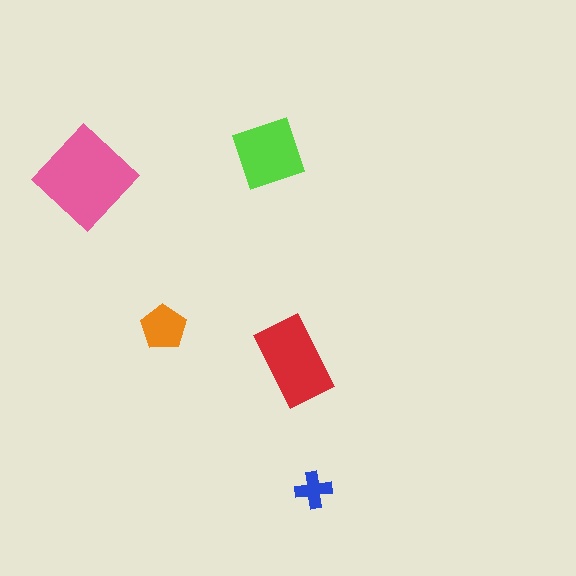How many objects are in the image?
There are 5 objects in the image.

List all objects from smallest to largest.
The blue cross, the orange pentagon, the lime square, the red rectangle, the pink diamond.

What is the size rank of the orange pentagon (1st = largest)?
4th.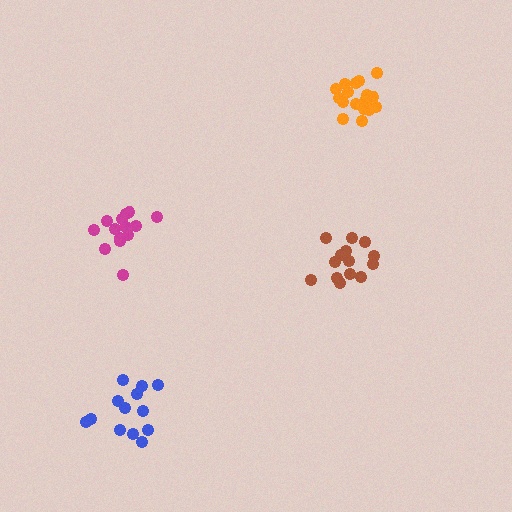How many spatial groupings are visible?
There are 4 spatial groupings.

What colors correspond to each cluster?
The clusters are colored: brown, magenta, blue, orange.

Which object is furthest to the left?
The magenta cluster is leftmost.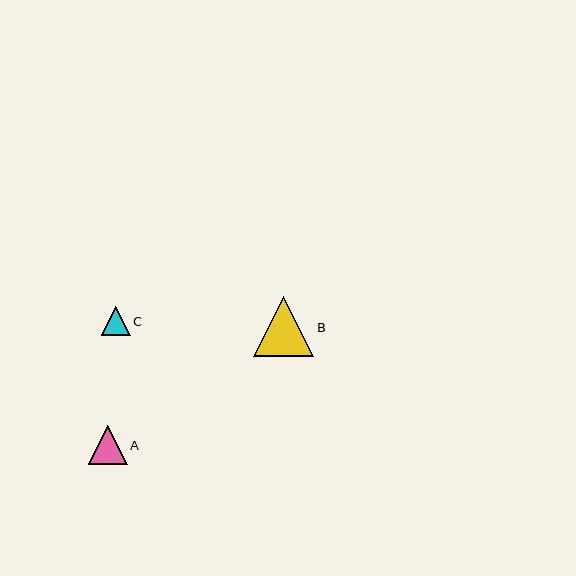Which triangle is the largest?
Triangle B is the largest with a size of approximately 60 pixels.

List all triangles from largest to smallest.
From largest to smallest: B, A, C.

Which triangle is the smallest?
Triangle C is the smallest with a size of approximately 29 pixels.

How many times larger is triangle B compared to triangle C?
Triangle B is approximately 2.1 times the size of triangle C.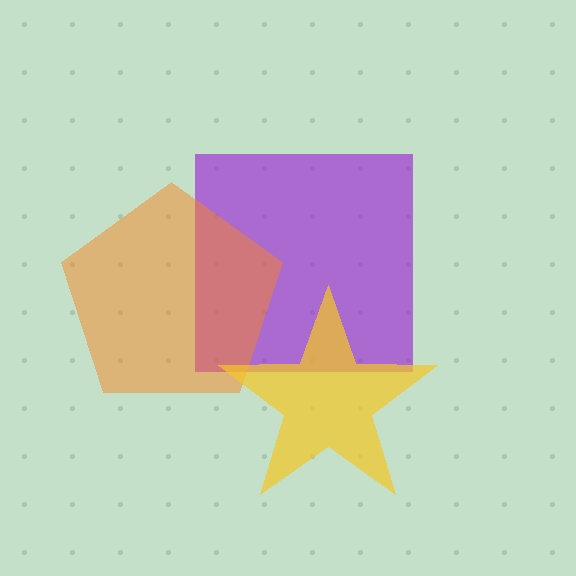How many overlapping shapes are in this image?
There are 3 overlapping shapes in the image.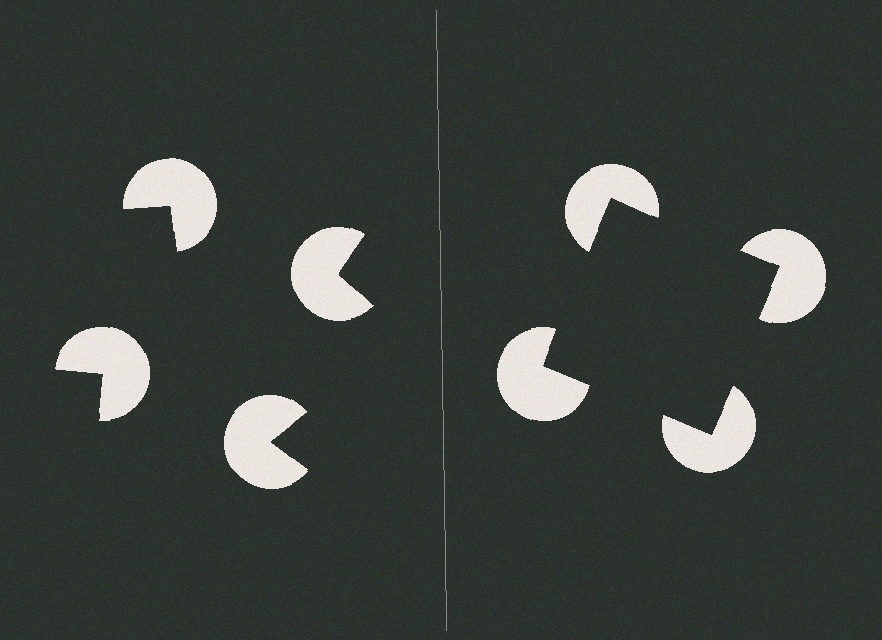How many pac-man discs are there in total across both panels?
8 — 4 on each side.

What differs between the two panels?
The pac-man discs are positioned identically on both sides; only the wedge orientations differ. On the right they align to a square; on the left they are misaligned.